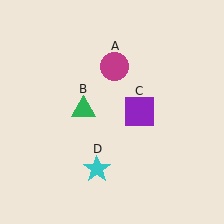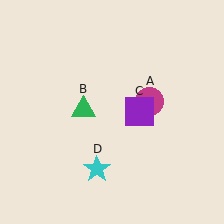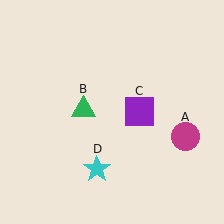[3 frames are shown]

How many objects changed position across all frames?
1 object changed position: magenta circle (object A).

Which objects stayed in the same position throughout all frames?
Green triangle (object B) and purple square (object C) and cyan star (object D) remained stationary.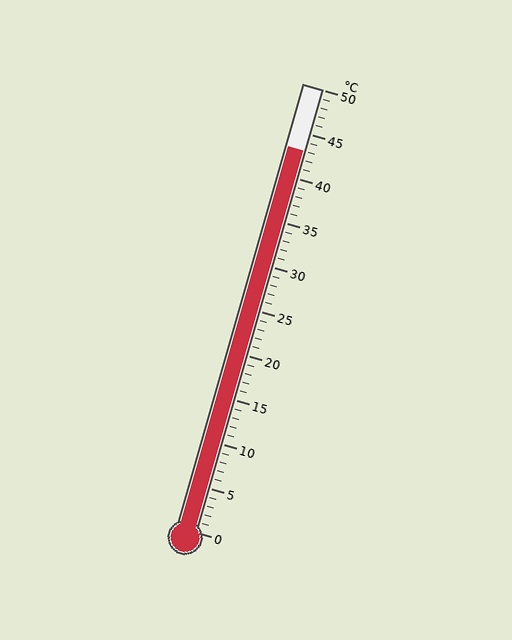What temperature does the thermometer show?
The thermometer shows approximately 43°C.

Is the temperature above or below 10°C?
The temperature is above 10°C.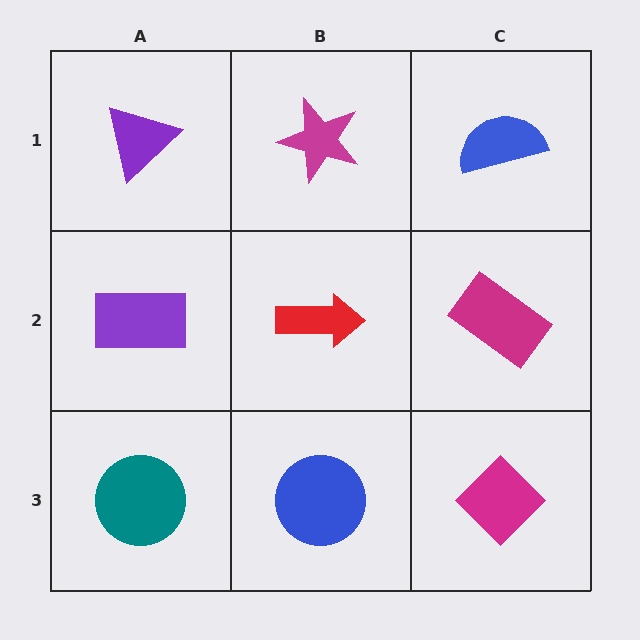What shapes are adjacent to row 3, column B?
A red arrow (row 2, column B), a teal circle (row 3, column A), a magenta diamond (row 3, column C).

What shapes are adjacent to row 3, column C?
A magenta rectangle (row 2, column C), a blue circle (row 3, column B).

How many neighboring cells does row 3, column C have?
2.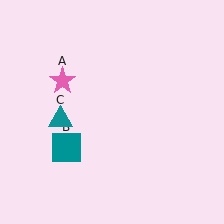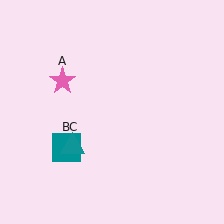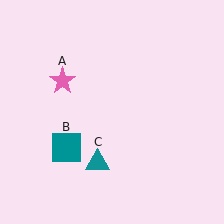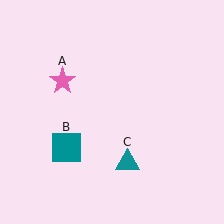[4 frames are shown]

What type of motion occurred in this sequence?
The teal triangle (object C) rotated counterclockwise around the center of the scene.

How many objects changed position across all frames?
1 object changed position: teal triangle (object C).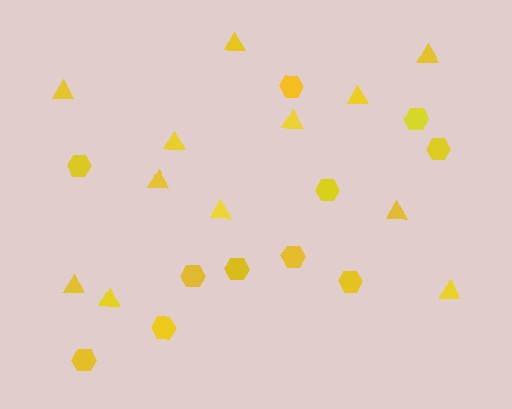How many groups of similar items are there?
There are 2 groups: one group of triangles (12) and one group of hexagons (11).